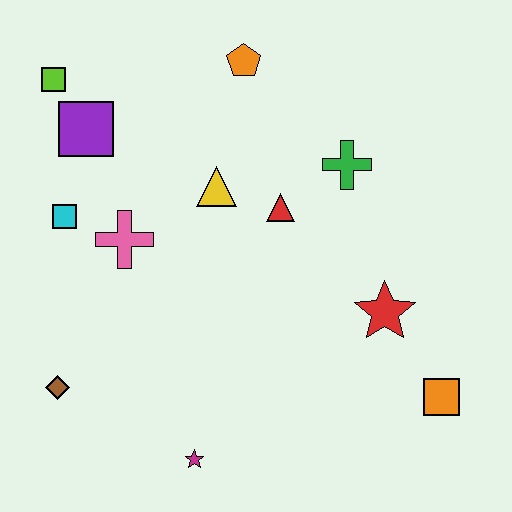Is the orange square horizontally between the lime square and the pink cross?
No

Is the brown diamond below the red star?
Yes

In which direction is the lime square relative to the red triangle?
The lime square is to the left of the red triangle.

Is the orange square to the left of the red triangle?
No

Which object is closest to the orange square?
The red star is closest to the orange square.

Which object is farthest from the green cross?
The brown diamond is farthest from the green cross.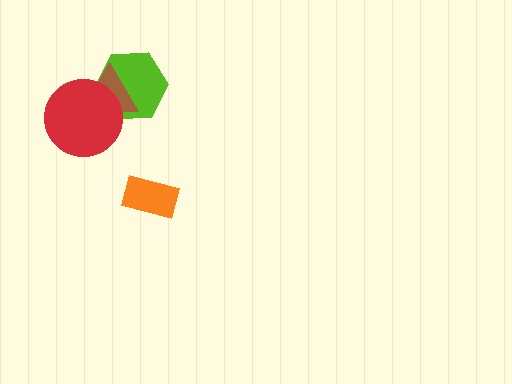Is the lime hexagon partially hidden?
Yes, it is partially covered by another shape.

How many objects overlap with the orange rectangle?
0 objects overlap with the orange rectangle.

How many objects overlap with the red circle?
2 objects overlap with the red circle.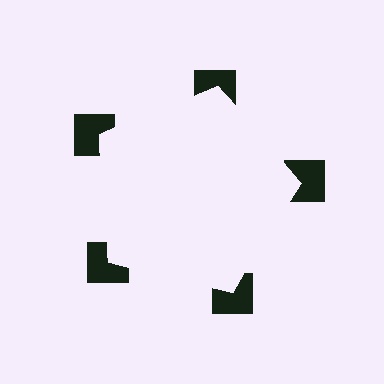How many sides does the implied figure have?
5 sides.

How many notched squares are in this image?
There are 5 — one at each vertex of the illusory pentagon.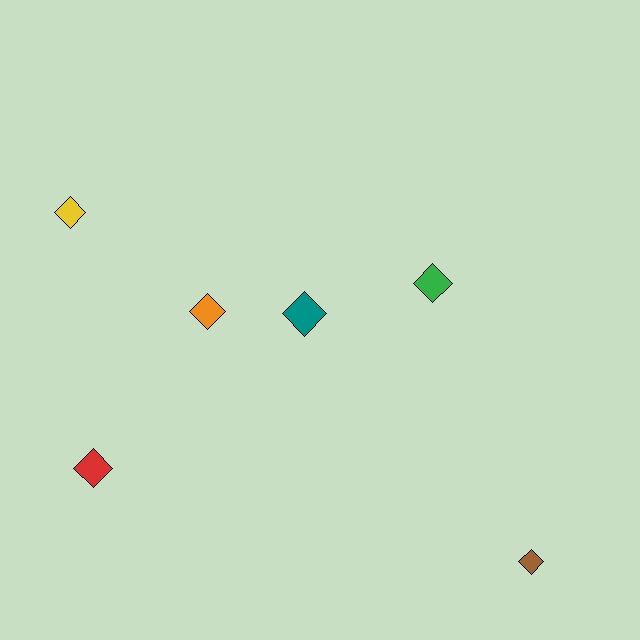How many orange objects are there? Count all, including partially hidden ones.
There is 1 orange object.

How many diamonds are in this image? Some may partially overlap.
There are 6 diamonds.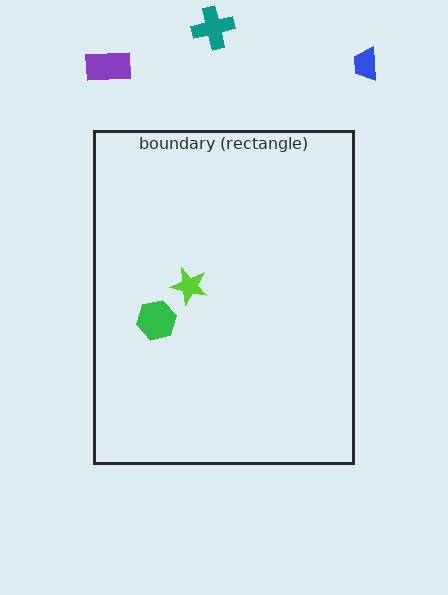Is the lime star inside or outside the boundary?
Inside.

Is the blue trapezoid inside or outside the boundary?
Outside.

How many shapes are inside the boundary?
2 inside, 3 outside.